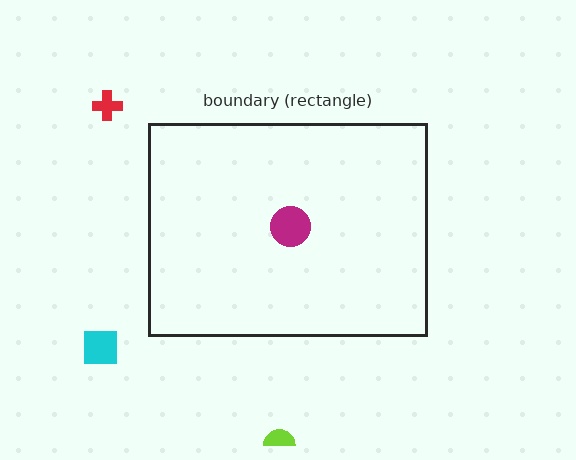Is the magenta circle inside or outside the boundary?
Inside.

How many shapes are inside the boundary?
1 inside, 3 outside.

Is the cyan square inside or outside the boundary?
Outside.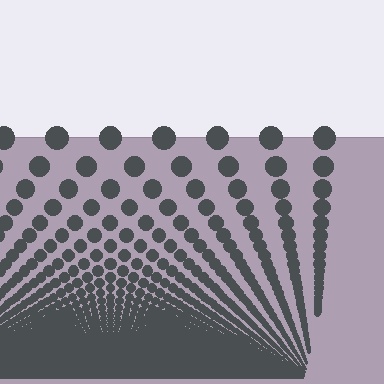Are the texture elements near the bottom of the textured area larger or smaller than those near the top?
Smaller. The gradient is inverted — elements near the bottom are smaller and denser.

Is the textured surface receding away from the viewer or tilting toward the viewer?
The surface appears to tilt toward the viewer. Texture elements get larger and sparser toward the top.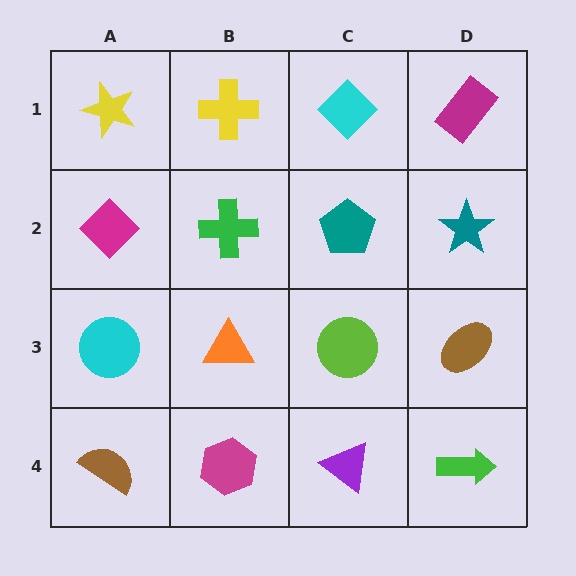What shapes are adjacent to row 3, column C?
A teal pentagon (row 2, column C), a purple triangle (row 4, column C), an orange triangle (row 3, column B), a brown ellipse (row 3, column D).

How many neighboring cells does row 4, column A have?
2.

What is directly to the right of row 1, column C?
A magenta rectangle.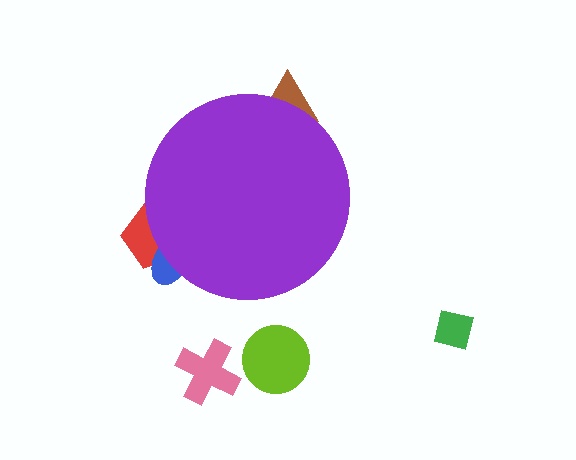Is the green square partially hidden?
No, the green square is fully visible.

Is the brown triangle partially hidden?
Yes, the brown triangle is partially hidden behind the purple circle.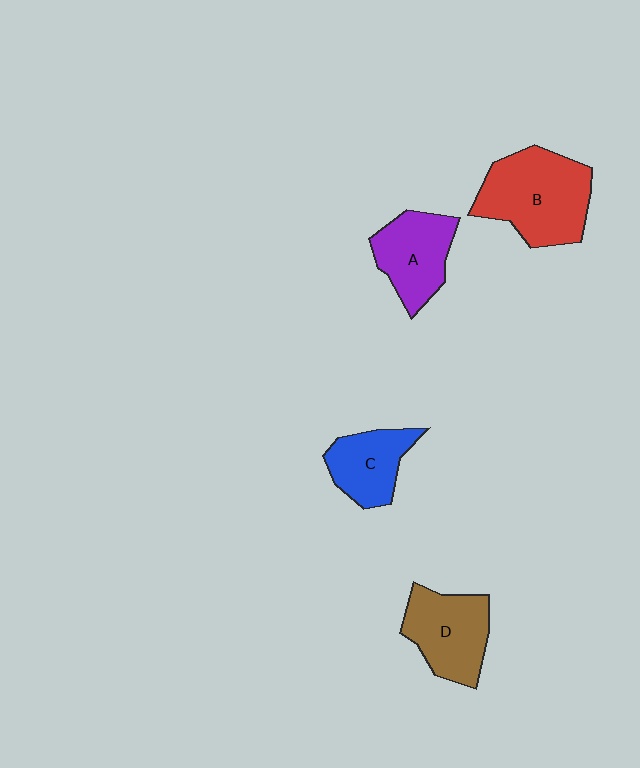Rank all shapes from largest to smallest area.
From largest to smallest: B (red), D (brown), A (purple), C (blue).